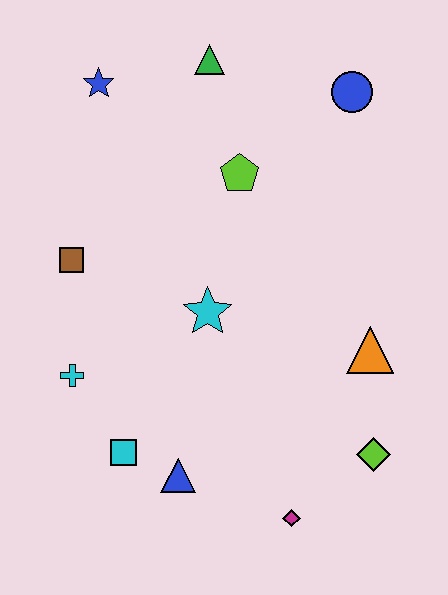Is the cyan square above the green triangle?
No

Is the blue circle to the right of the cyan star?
Yes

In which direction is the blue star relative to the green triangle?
The blue star is to the left of the green triangle.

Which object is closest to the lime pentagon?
The green triangle is closest to the lime pentagon.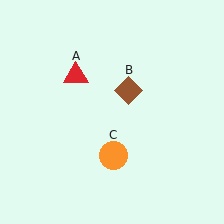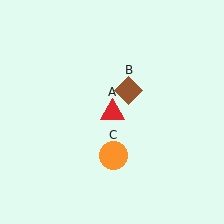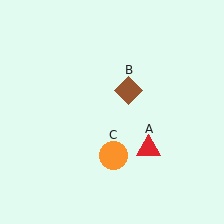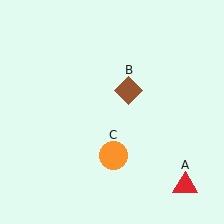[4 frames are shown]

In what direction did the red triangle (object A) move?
The red triangle (object A) moved down and to the right.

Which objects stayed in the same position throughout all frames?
Brown diamond (object B) and orange circle (object C) remained stationary.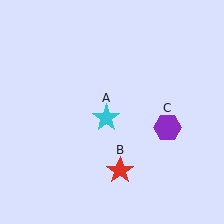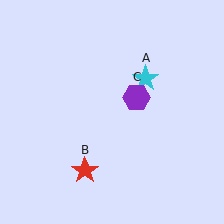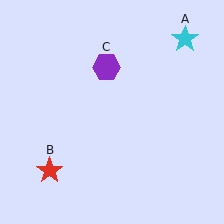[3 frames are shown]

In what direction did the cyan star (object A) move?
The cyan star (object A) moved up and to the right.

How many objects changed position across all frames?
3 objects changed position: cyan star (object A), red star (object B), purple hexagon (object C).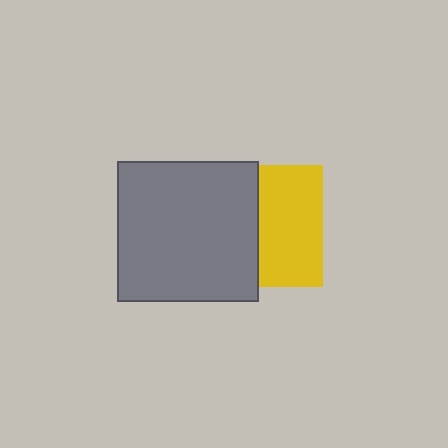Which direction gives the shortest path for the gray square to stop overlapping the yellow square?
Moving left gives the shortest separation.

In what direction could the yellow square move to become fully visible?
The yellow square could move right. That would shift it out from behind the gray square entirely.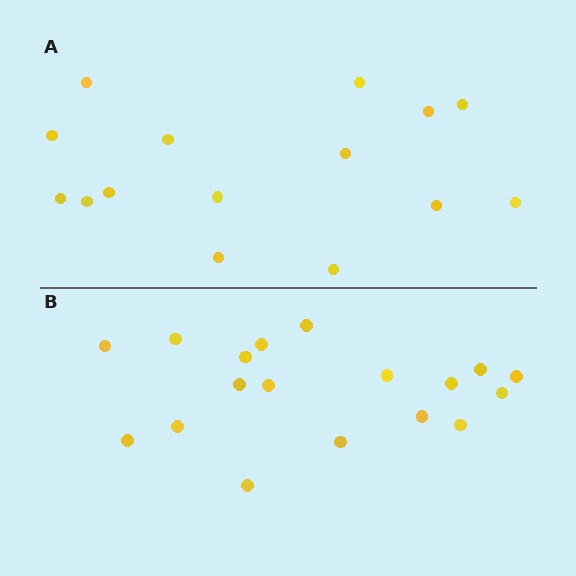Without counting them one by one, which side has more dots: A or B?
Region B (the bottom region) has more dots.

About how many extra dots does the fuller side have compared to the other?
Region B has just a few more — roughly 2 or 3 more dots than region A.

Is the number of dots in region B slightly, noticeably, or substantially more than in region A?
Region B has only slightly more — the two regions are fairly close. The ratio is roughly 1.2 to 1.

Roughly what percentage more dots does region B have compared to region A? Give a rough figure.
About 20% more.